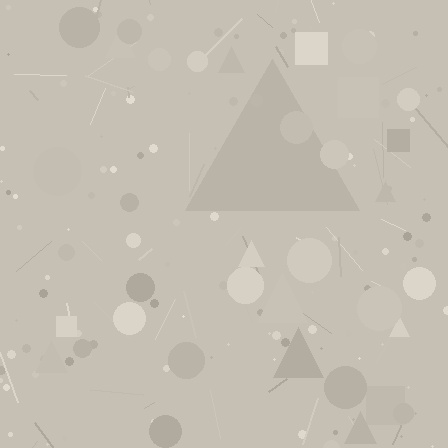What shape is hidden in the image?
A triangle is hidden in the image.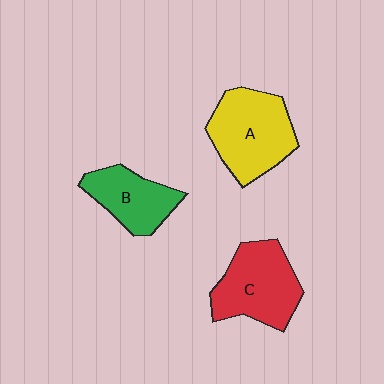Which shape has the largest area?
Shape A (yellow).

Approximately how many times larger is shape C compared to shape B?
Approximately 1.4 times.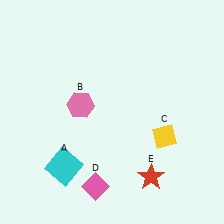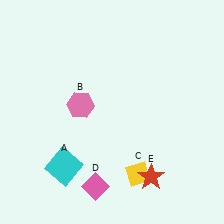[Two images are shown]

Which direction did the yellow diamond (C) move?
The yellow diamond (C) moved down.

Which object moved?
The yellow diamond (C) moved down.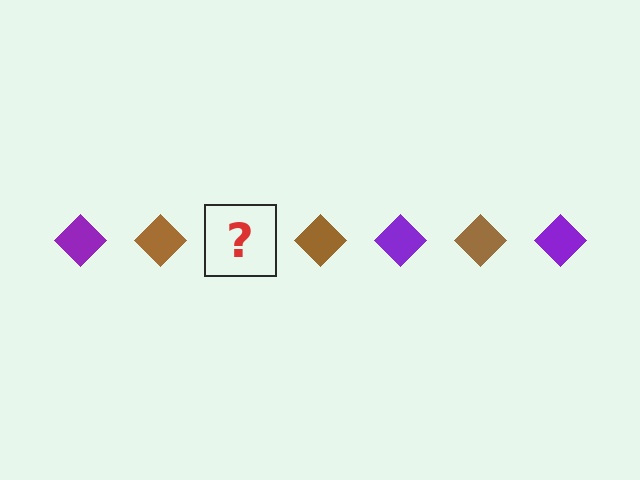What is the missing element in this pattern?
The missing element is a purple diamond.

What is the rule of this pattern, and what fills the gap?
The rule is that the pattern cycles through purple, brown diamonds. The gap should be filled with a purple diamond.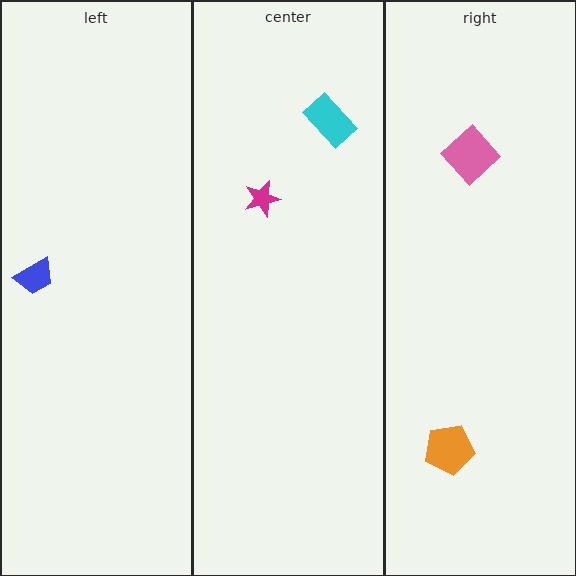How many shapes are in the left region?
1.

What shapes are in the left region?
The blue trapezoid.